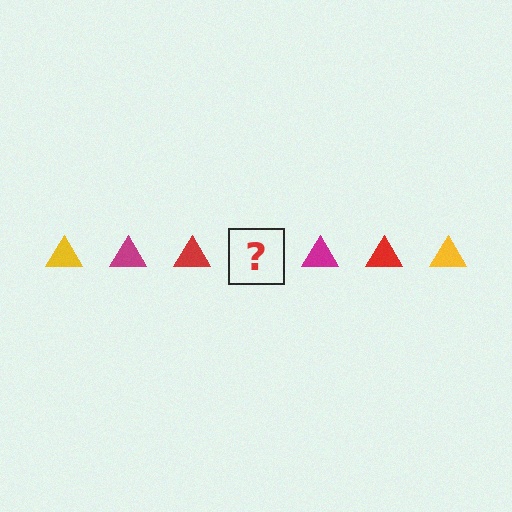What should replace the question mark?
The question mark should be replaced with a yellow triangle.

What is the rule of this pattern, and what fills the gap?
The rule is that the pattern cycles through yellow, magenta, red triangles. The gap should be filled with a yellow triangle.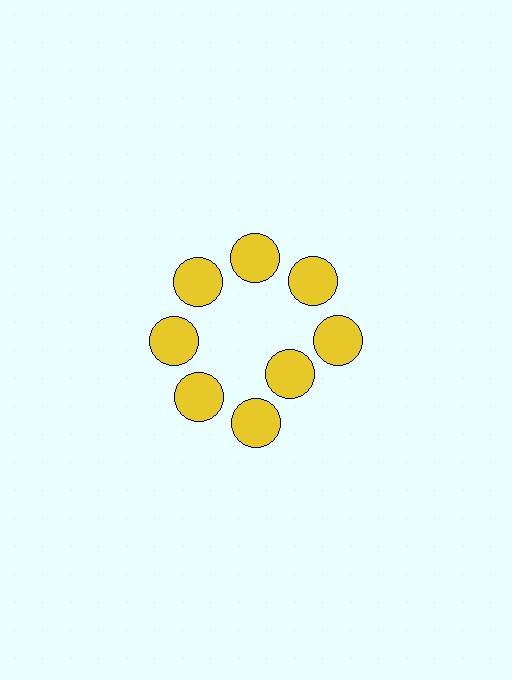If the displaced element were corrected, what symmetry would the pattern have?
It would have 8-fold rotational symmetry — the pattern would map onto itself every 45 degrees.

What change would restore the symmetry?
The symmetry would be restored by moving it outward, back onto the ring so that all 8 circles sit at equal angles and equal distance from the center.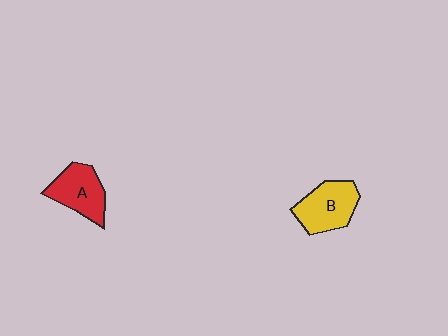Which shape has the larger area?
Shape B (yellow).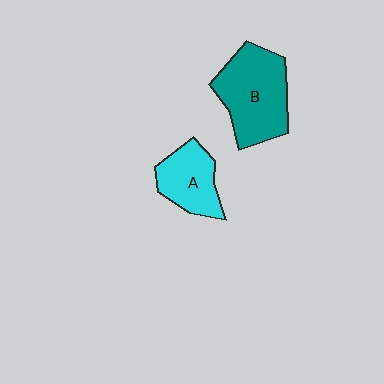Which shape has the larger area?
Shape B (teal).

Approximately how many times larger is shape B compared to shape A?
Approximately 1.6 times.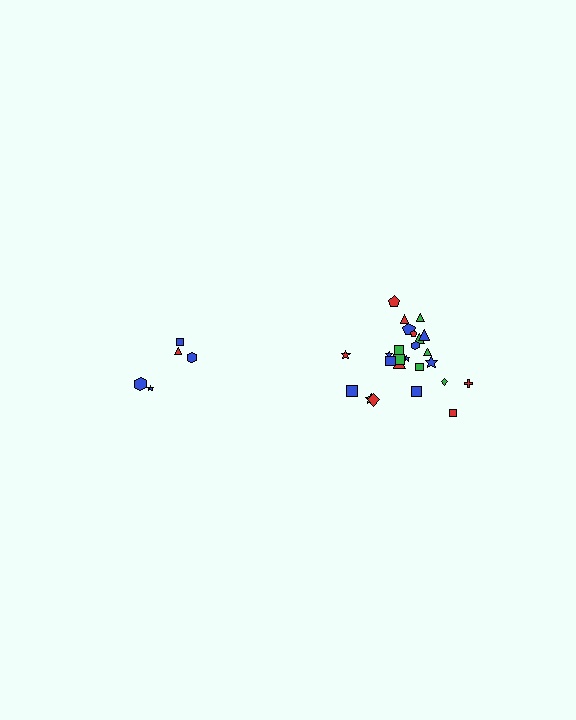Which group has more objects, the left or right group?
The right group.